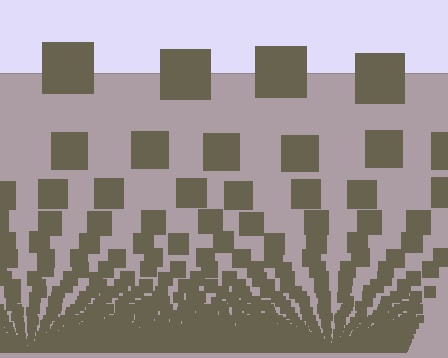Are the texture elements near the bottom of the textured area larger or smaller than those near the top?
Smaller. The gradient is inverted — elements near the bottom are smaller and denser.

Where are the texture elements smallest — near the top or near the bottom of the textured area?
Near the bottom.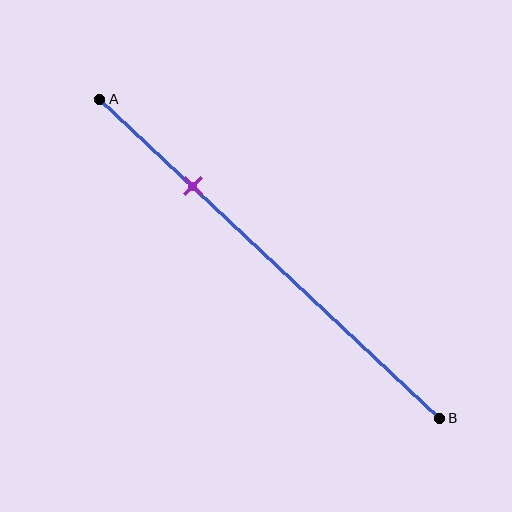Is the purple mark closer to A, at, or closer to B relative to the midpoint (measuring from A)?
The purple mark is closer to point A than the midpoint of segment AB.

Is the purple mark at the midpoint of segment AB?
No, the mark is at about 25% from A, not at the 50% midpoint.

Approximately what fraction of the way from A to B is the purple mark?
The purple mark is approximately 25% of the way from A to B.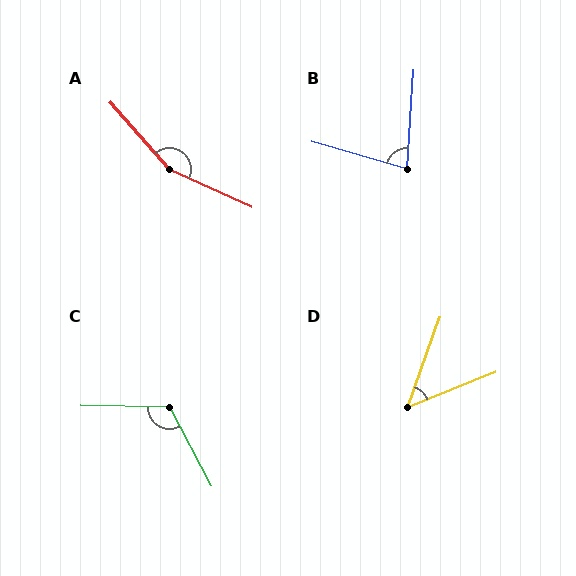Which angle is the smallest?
D, at approximately 48 degrees.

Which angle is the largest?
A, at approximately 156 degrees.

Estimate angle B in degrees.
Approximately 78 degrees.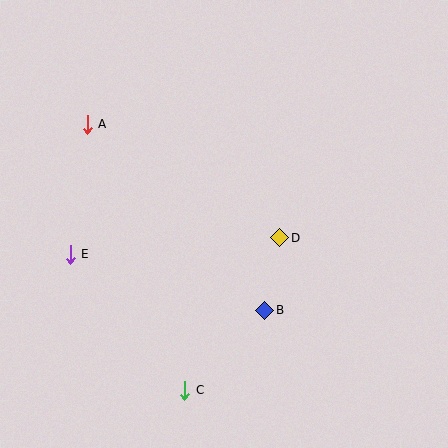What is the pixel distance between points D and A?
The distance between D and A is 224 pixels.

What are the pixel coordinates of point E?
Point E is at (70, 254).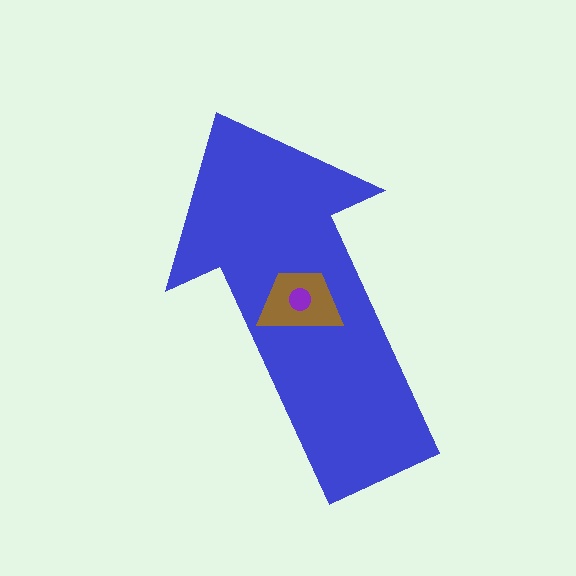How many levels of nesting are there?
3.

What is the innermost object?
The purple circle.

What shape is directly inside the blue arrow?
The brown trapezoid.